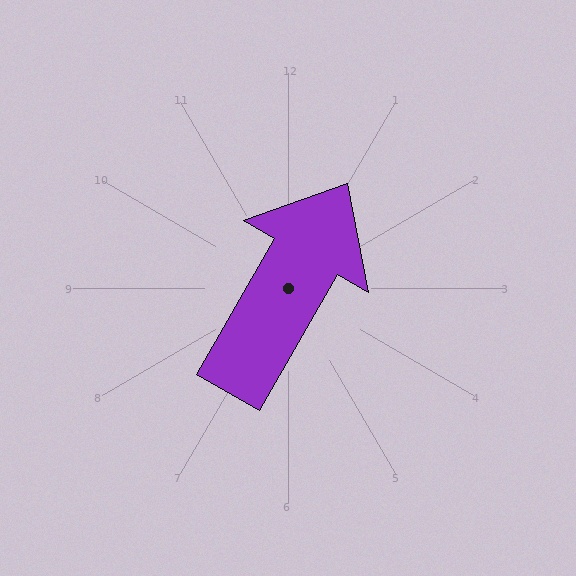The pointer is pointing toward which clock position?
Roughly 1 o'clock.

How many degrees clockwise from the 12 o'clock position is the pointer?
Approximately 30 degrees.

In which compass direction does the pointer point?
Northeast.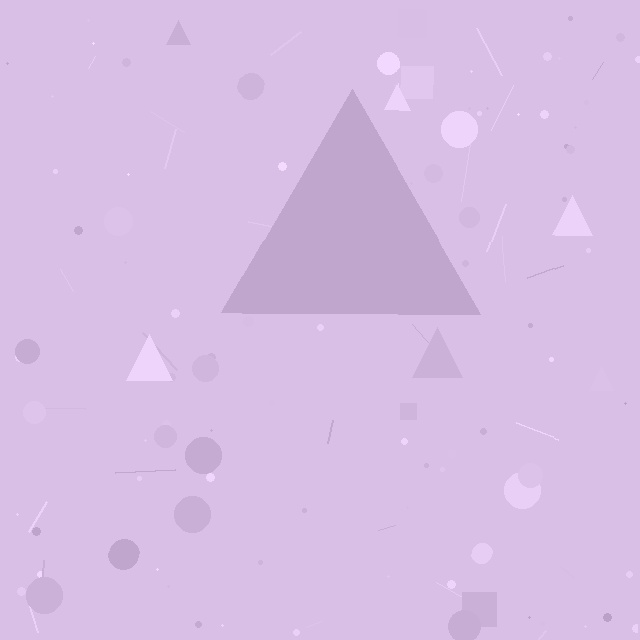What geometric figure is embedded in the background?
A triangle is embedded in the background.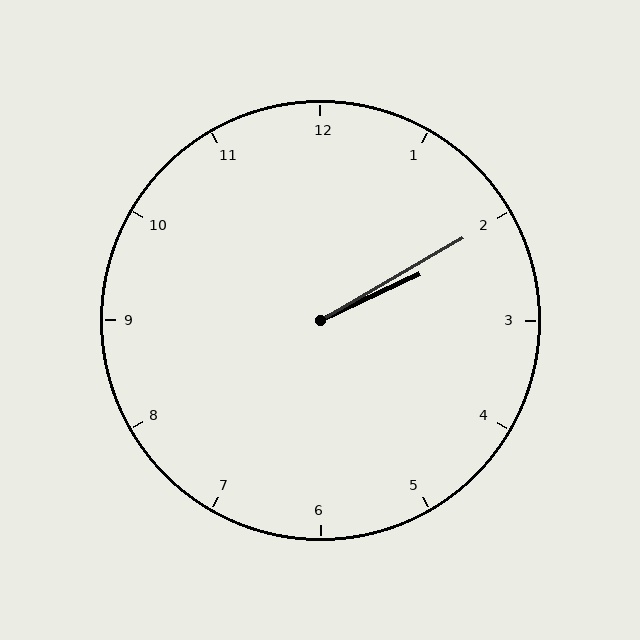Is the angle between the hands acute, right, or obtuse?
It is acute.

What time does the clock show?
2:10.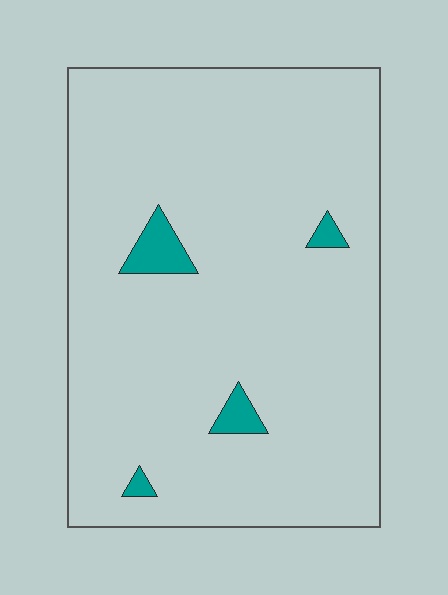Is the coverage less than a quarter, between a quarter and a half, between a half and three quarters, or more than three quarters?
Less than a quarter.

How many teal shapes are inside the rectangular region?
4.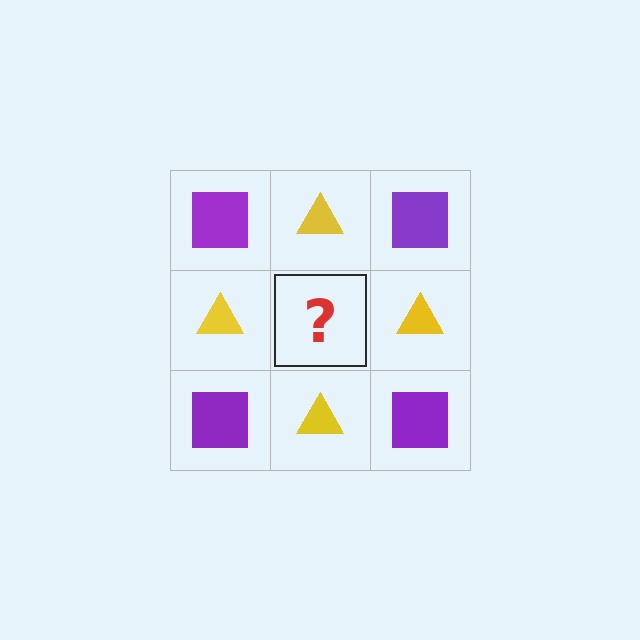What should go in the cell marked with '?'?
The missing cell should contain a purple square.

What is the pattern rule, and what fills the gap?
The rule is that it alternates purple square and yellow triangle in a checkerboard pattern. The gap should be filled with a purple square.